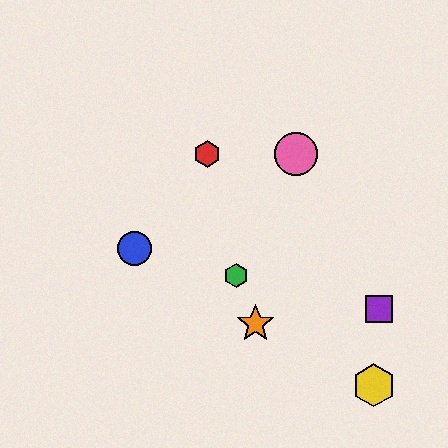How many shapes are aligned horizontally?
3 shapes (the red hexagon, the cyan hexagon, the pink circle) are aligned horizontally.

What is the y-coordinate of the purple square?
The purple square is at y≈309.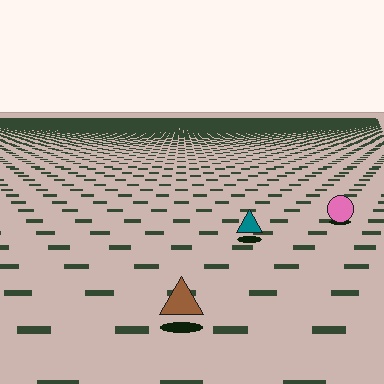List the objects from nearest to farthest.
From nearest to farthest: the brown triangle, the teal triangle, the pink circle.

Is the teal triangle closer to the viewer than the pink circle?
Yes. The teal triangle is closer — you can tell from the texture gradient: the ground texture is coarser near it.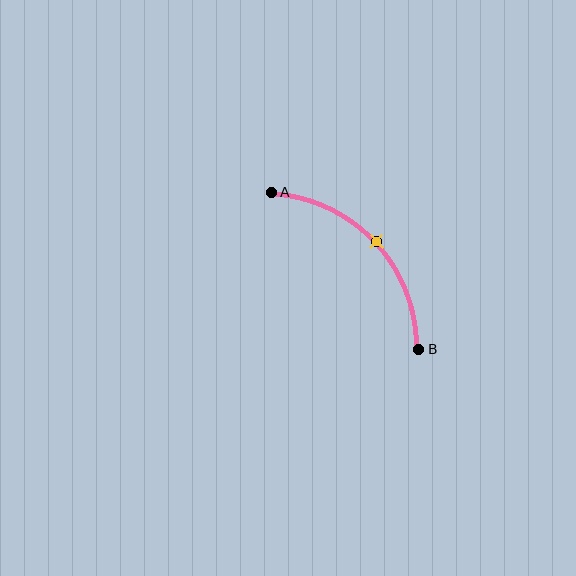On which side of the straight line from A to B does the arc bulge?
The arc bulges above and to the right of the straight line connecting A and B.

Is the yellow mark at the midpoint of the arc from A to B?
Yes. The yellow mark lies on the arc at equal arc-length from both A and B — it is the arc midpoint.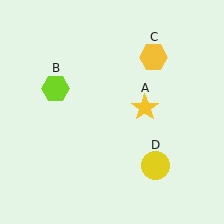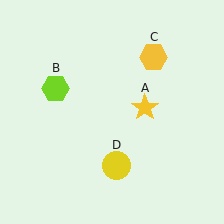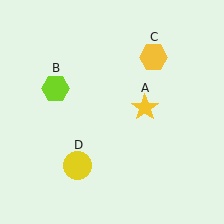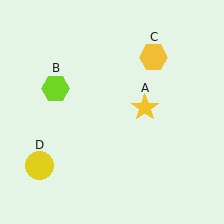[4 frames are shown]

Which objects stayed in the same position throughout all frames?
Yellow star (object A) and lime hexagon (object B) and yellow hexagon (object C) remained stationary.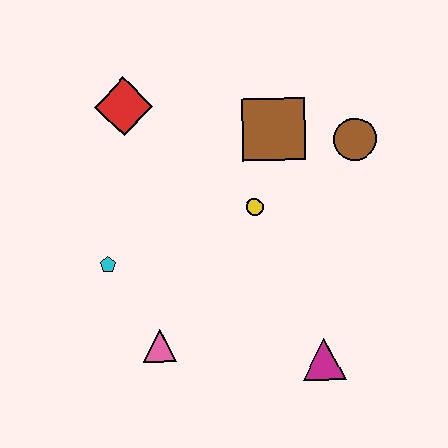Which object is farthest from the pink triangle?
The brown circle is farthest from the pink triangle.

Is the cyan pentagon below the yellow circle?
Yes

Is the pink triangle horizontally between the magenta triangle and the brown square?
No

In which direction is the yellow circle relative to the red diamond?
The yellow circle is to the right of the red diamond.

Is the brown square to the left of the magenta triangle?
Yes